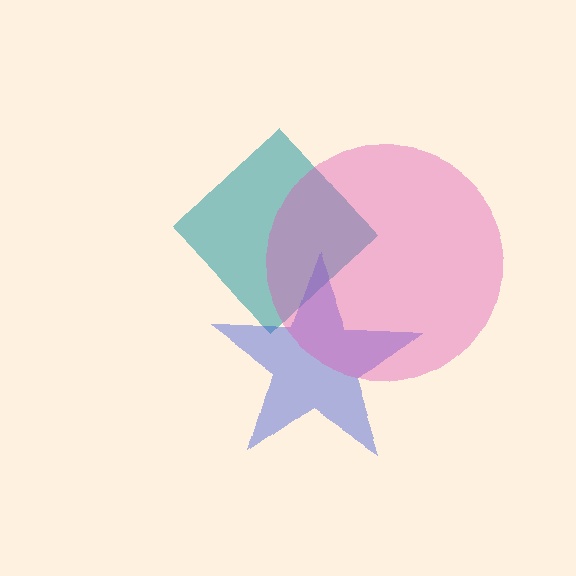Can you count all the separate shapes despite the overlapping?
Yes, there are 3 separate shapes.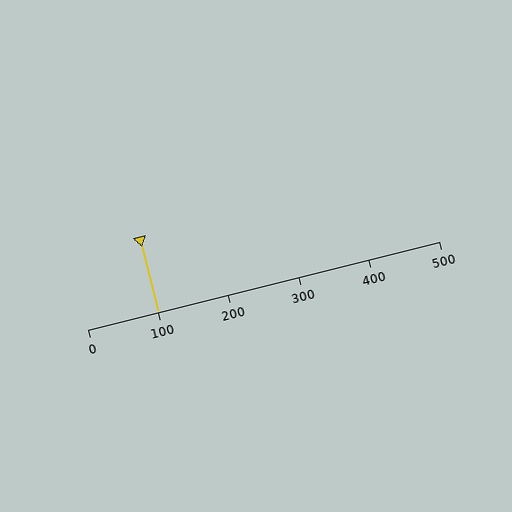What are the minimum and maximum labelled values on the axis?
The axis runs from 0 to 500.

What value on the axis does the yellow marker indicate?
The marker indicates approximately 100.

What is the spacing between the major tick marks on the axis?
The major ticks are spaced 100 apart.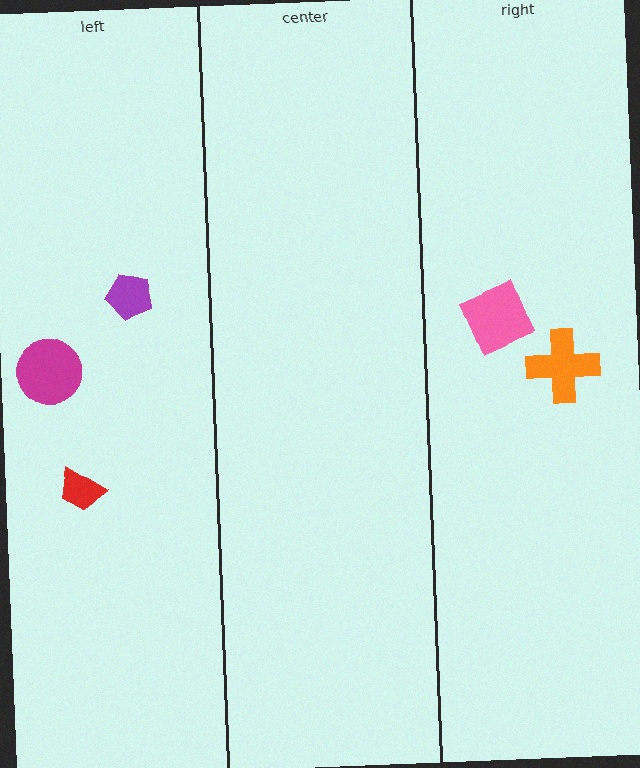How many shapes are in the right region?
2.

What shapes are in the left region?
The purple pentagon, the red trapezoid, the magenta circle.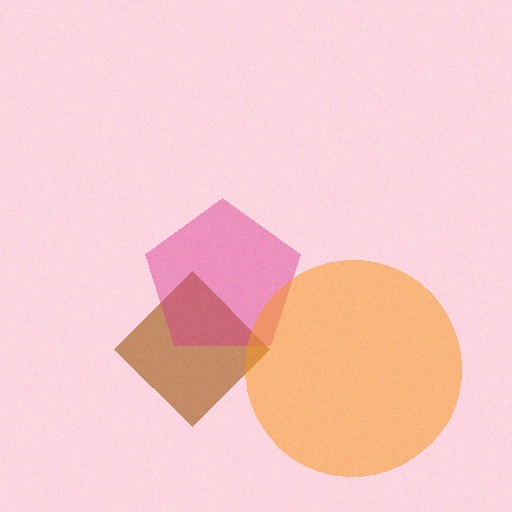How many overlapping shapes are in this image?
There are 3 overlapping shapes in the image.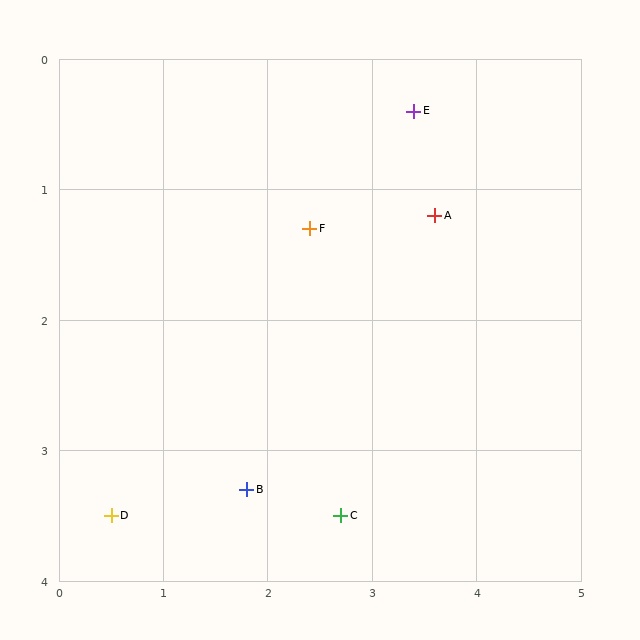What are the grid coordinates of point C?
Point C is at approximately (2.7, 3.5).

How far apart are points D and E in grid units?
Points D and E are about 4.2 grid units apart.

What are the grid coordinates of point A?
Point A is at approximately (3.6, 1.2).